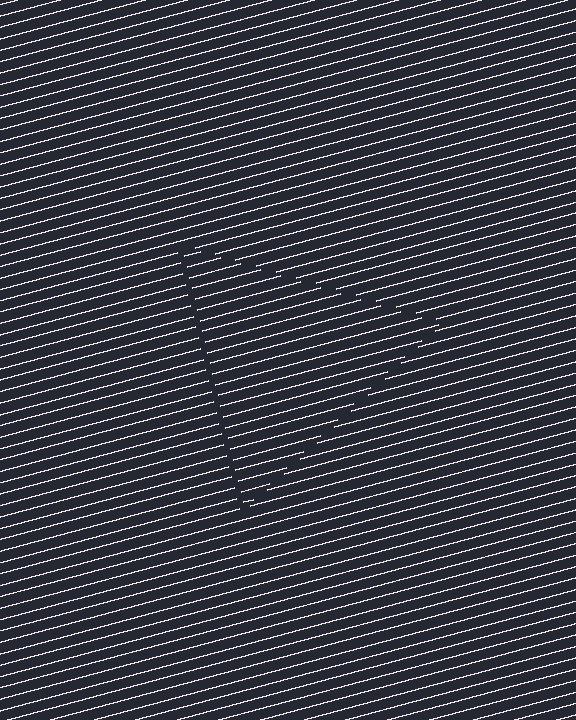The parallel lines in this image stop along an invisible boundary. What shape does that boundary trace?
An illusory triangle. The interior of the shape contains the same grating, shifted by half a period — the contour is defined by the phase discontinuity where line-ends from the inner and outer gratings abut.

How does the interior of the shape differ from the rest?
The interior of the shape contains the same grating, shifted by half a period — the contour is defined by the phase discontinuity where line-ends from the inner and outer gratings abut.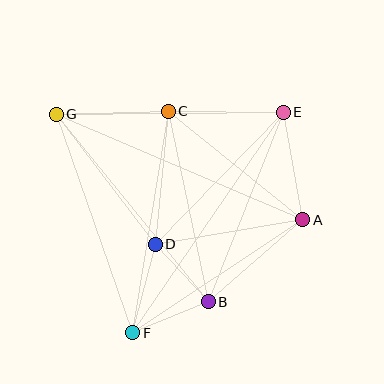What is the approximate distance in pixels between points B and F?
The distance between B and F is approximately 82 pixels.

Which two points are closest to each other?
Points B and D are closest to each other.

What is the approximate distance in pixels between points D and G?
The distance between D and G is approximately 163 pixels.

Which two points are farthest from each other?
Points A and G are farthest from each other.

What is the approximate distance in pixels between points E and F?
The distance between E and F is approximately 267 pixels.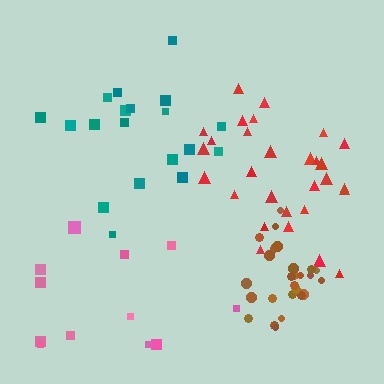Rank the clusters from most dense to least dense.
brown, red, teal, pink.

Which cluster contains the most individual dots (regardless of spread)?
Red (29).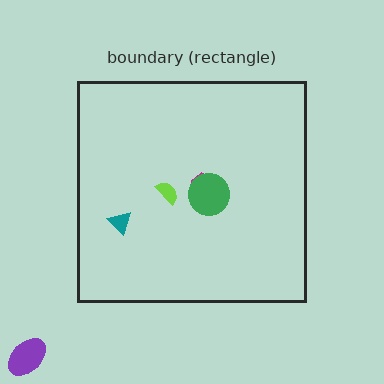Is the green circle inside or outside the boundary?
Inside.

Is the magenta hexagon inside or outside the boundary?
Inside.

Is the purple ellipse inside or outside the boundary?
Outside.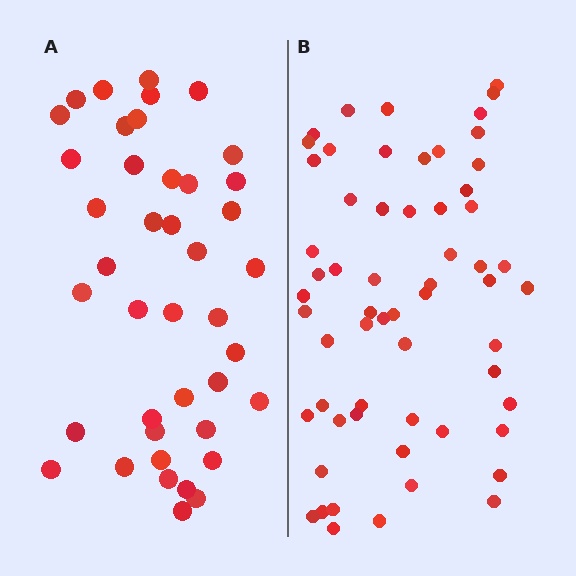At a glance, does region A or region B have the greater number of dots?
Region B (the right region) has more dots.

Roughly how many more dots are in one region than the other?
Region B has approximately 20 more dots than region A.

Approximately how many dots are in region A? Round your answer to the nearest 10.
About 40 dots. (The exact count is 41, which rounds to 40.)